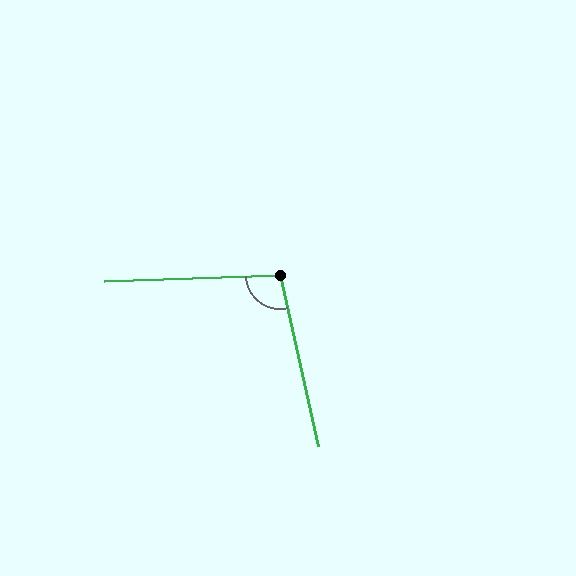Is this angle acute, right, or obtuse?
It is obtuse.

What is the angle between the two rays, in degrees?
Approximately 101 degrees.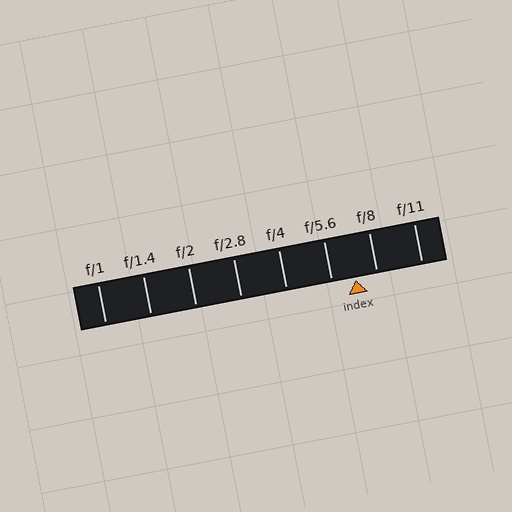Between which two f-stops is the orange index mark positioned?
The index mark is between f/5.6 and f/8.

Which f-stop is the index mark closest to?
The index mark is closest to f/8.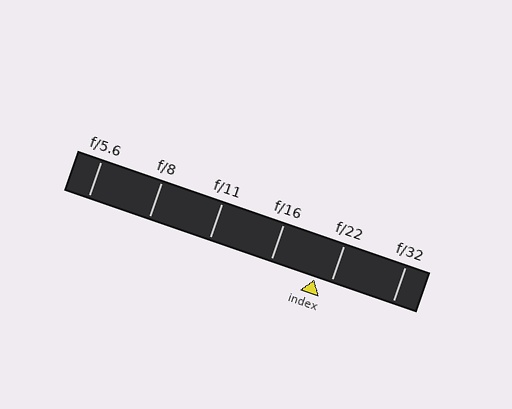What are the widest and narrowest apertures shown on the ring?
The widest aperture shown is f/5.6 and the narrowest is f/32.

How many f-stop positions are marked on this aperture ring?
There are 6 f-stop positions marked.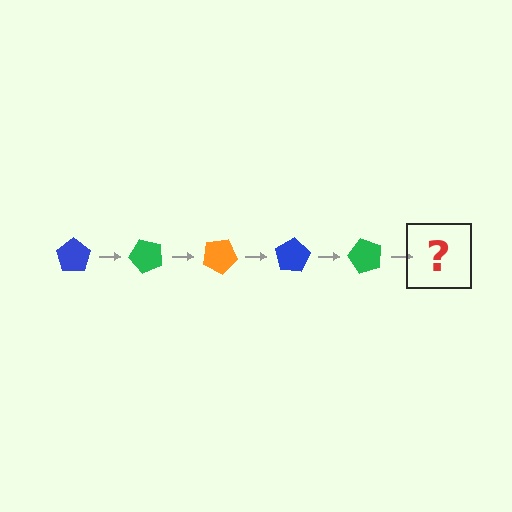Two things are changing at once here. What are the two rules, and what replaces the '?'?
The two rules are that it rotates 50 degrees each step and the color cycles through blue, green, and orange. The '?' should be an orange pentagon, rotated 250 degrees from the start.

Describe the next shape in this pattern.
It should be an orange pentagon, rotated 250 degrees from the start.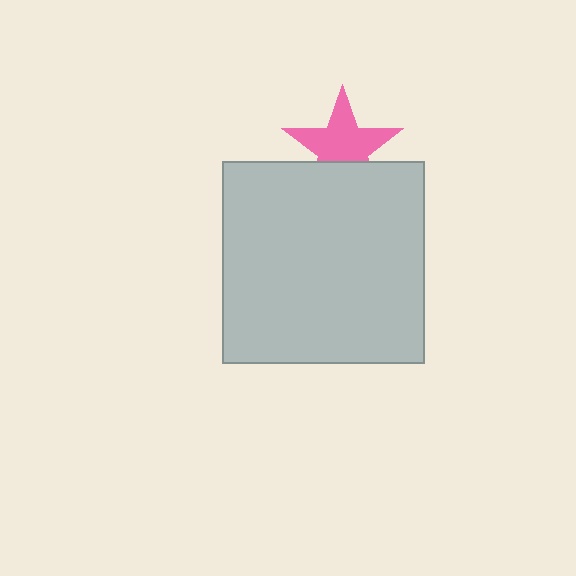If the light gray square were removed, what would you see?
You would see the complete pink star.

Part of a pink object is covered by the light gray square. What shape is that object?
It is a star.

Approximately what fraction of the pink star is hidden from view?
Roughly 31% of the pink star is hidden behind the light gray square.